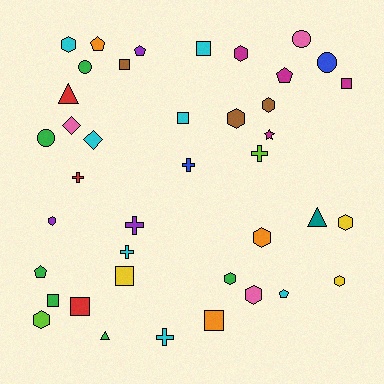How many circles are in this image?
There are 4 circles.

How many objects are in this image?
There are 40 objects.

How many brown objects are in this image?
There are 3 brown objects.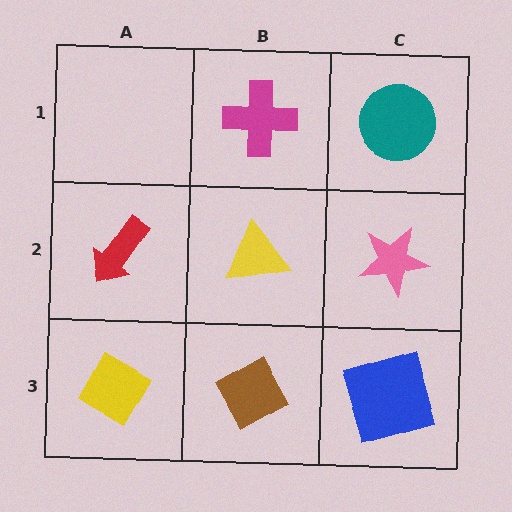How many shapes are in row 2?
3 shapes.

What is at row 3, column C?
A blue square.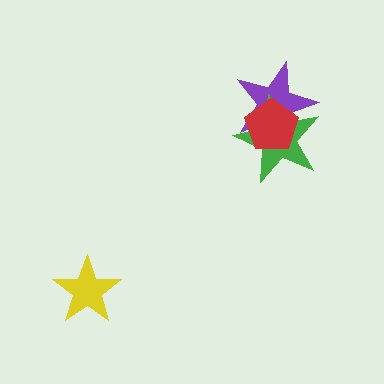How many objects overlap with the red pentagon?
2 objects overlap with the red pentagon.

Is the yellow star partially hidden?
No, no other shape covers it.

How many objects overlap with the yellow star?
0 objects overlap with the yellow star.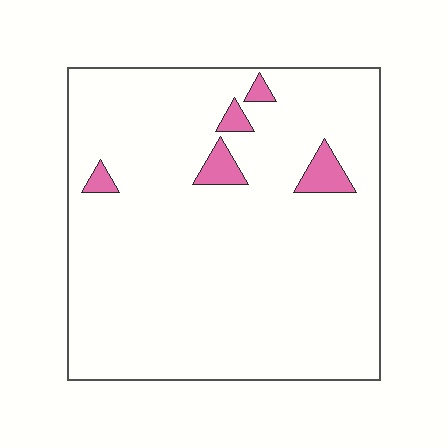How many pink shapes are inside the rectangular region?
5.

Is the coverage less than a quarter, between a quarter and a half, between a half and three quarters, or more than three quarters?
Less than a quarter.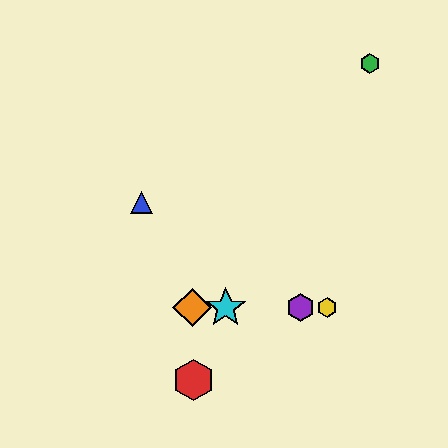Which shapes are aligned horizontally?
The yellow hexagon, the purple hexagon, the orange diamond, the cyan star are aligned horizontally.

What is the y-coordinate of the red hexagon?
The red hexagon is at y≈380.